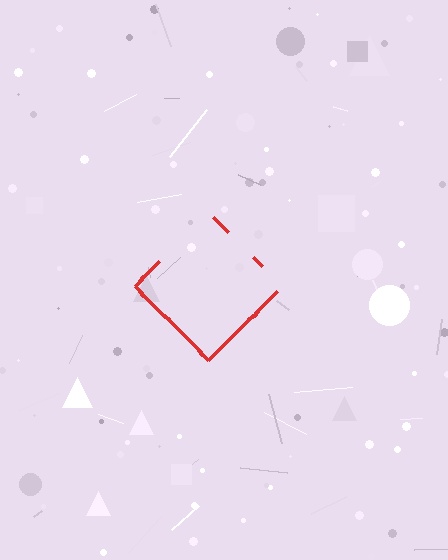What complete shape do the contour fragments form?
The contour fragments form a diamond.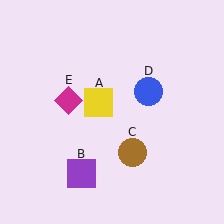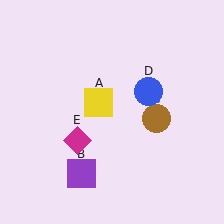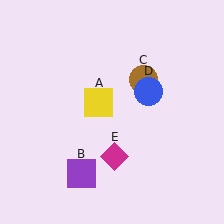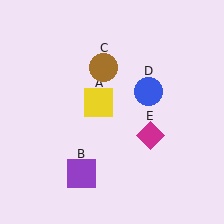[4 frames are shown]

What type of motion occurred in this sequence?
The brown circle (object C), magenta diamond (object E) rotated counterclockwise around the center of the scene.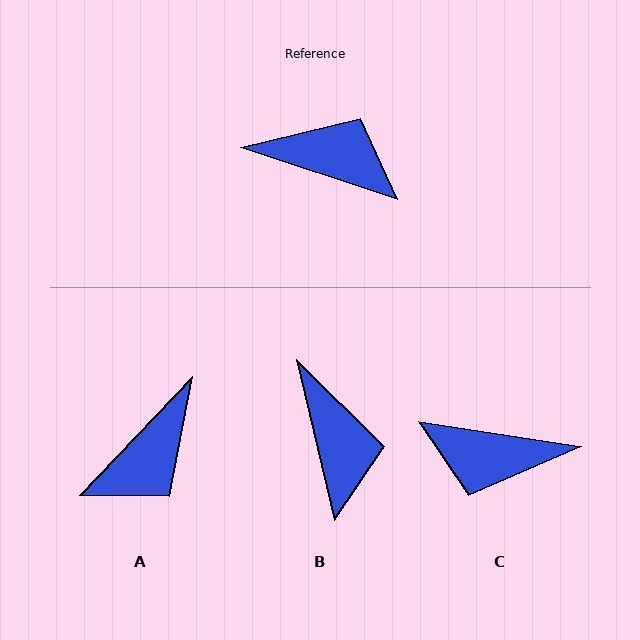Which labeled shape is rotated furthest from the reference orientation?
C, about 171 degrees away.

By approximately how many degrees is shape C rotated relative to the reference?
Approximately 171 degrees clockwise.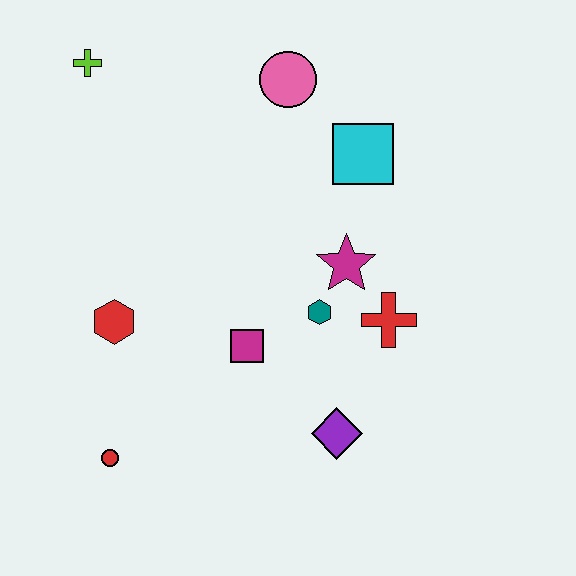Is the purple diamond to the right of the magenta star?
No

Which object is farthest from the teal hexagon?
The lime cross is farthest from the teal hexagon.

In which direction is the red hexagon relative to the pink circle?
The red hexagon is below the pink circle.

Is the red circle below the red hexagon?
Yes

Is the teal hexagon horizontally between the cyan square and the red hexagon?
Yes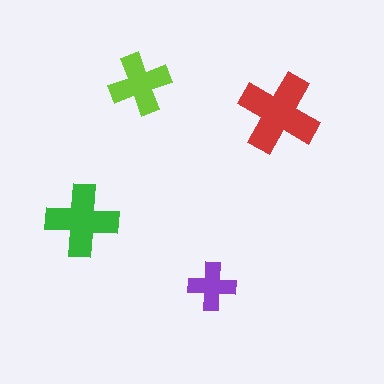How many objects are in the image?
There are 4 objects in the image.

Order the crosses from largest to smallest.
the red one, the green one, the lime one, the purple one.